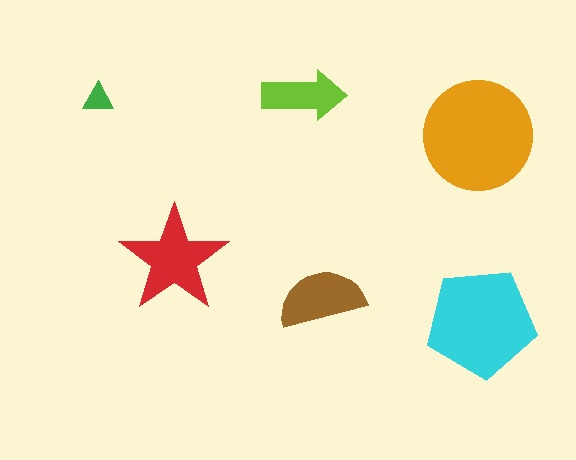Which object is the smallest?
The green triangle.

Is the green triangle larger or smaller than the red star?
Smaller.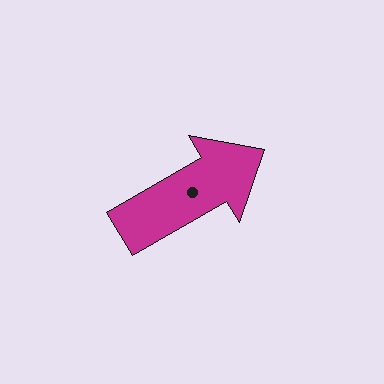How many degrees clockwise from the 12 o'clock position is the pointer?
Approximately 60 degrees.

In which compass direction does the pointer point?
Northeast.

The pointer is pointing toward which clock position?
Roughly 2 o'clock.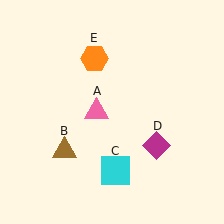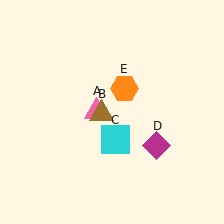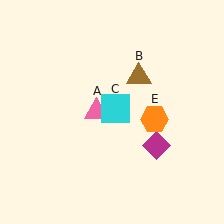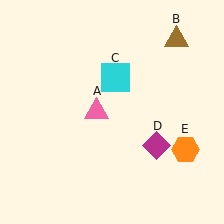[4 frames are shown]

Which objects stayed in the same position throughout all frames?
Pink triangle (object A) and magenta diamond (object D) remained stationary.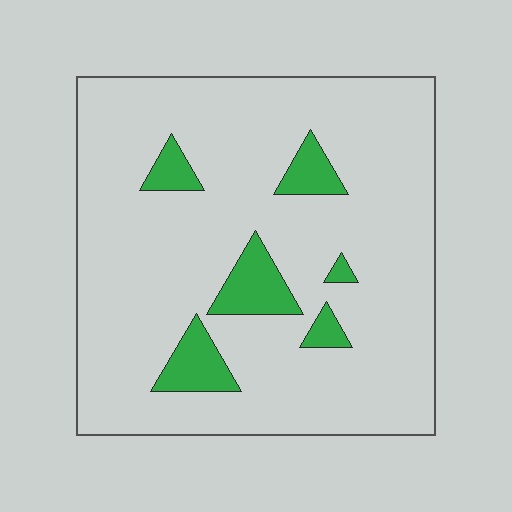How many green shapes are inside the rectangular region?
6.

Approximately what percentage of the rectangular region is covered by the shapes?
Approximately 10%.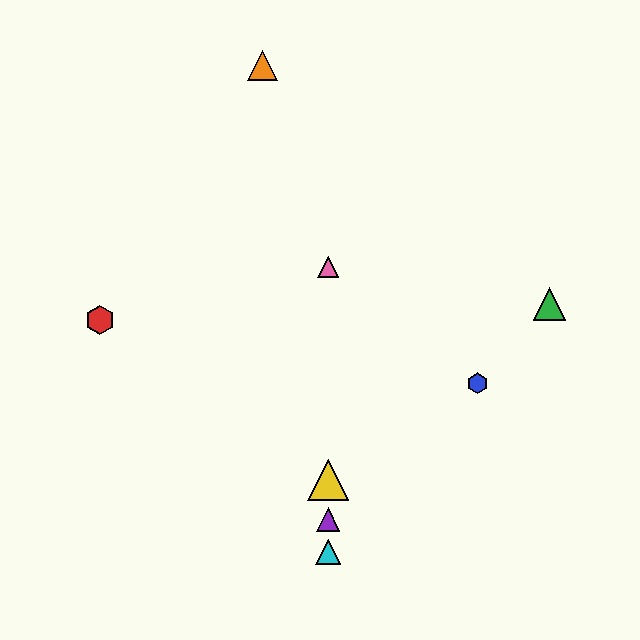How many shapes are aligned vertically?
4 shapes (the yellow triangle, the purple triangle, the cyan triangle, the pink triangle) are aligned vertically.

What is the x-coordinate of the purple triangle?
The purple triangle is at x≈328.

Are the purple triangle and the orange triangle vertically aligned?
No, the purple triangle is at x≈328 and the orange triangle is at x≈262.